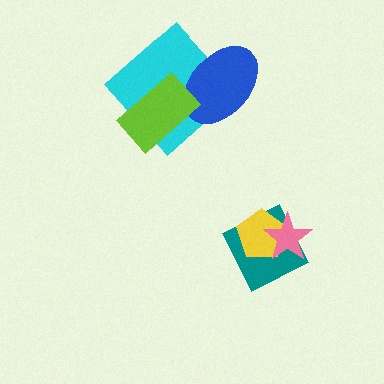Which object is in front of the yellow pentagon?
The pink star is in front of the yellow pentagon.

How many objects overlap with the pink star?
2 objects overlap with the pink star.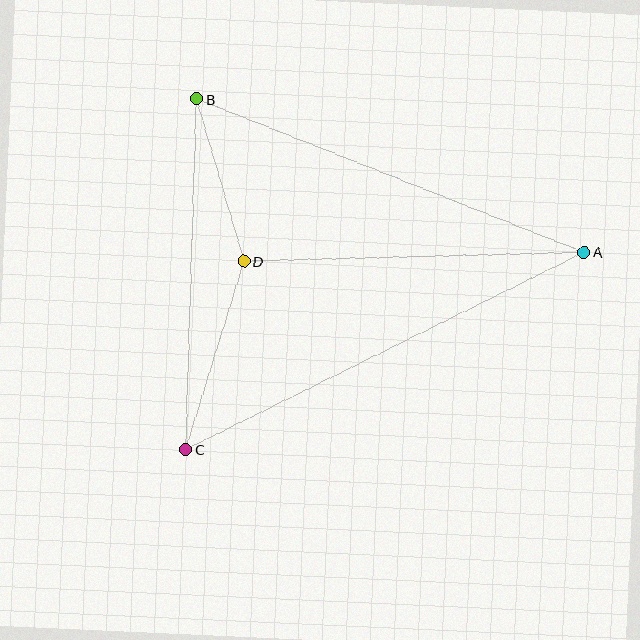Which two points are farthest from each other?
Points A and C are farthest from each other.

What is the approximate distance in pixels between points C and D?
The distance between C and D is approximately 197 pixels.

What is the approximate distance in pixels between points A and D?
The distance between A and D is approximately 341 pixels.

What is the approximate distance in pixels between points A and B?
The distance between A and B is approximately 417 pixels.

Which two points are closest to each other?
Points B and D are closest to each other.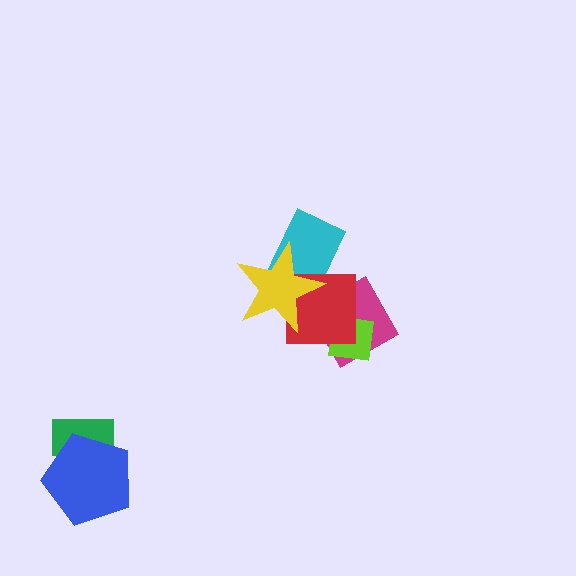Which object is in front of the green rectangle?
The blue pentagon is in front of the green rectangle.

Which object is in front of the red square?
The yellow star is in front of the red square.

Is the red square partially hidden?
Yes, it is partially covered by another shape.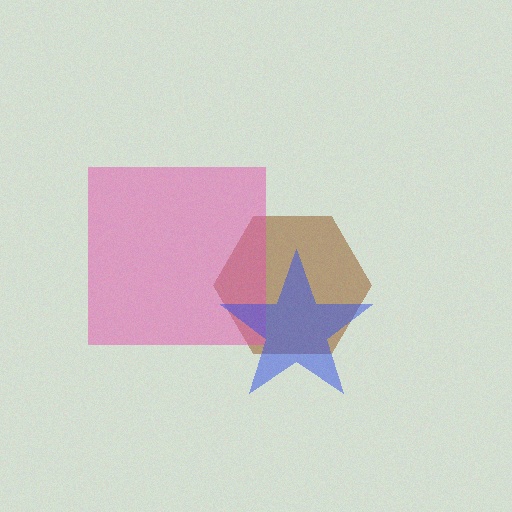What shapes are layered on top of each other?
The layered shapes are: a brown hexagon, a pink square, a blue star.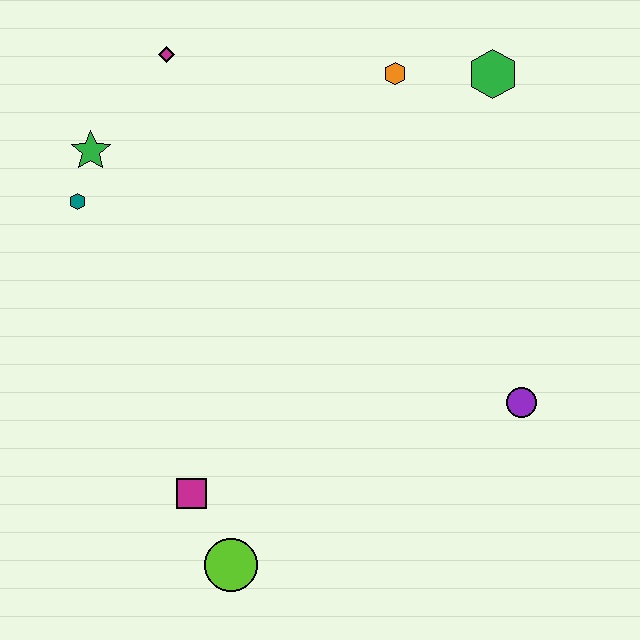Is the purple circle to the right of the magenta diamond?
Yes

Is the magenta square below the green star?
Yes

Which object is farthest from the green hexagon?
The lime circle is farthest from the green hexagon.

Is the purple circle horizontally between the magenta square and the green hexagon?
No